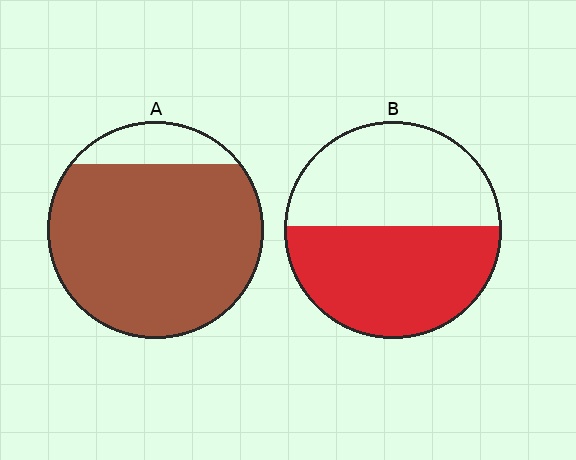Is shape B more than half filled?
Roughly half.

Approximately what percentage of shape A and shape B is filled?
A is approximately 85% and B is approximately 50%.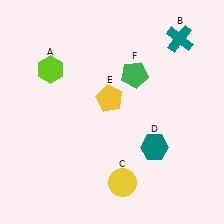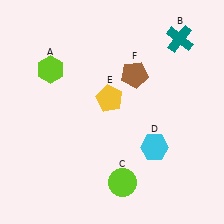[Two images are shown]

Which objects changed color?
C changed from yellow to lime. D changed from teal to cyan. F changed from green to brown.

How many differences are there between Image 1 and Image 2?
There are 3 differences between the two images.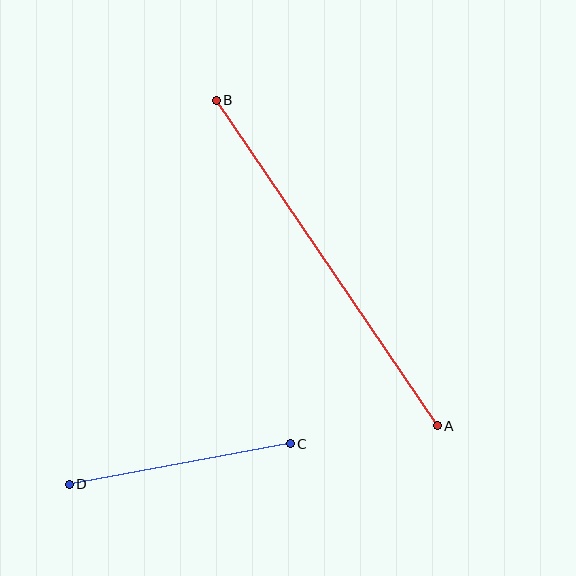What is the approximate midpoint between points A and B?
The midpoint is at approximately (327, 263) pixels.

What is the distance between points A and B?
The distance is approximately 394 pixels.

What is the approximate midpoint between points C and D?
The midpoint is at approximately (180, 464) pixels.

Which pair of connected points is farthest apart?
Points A and B are farthest apart.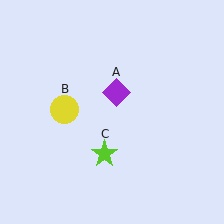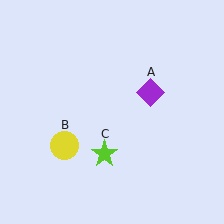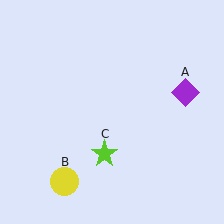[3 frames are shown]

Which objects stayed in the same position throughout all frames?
Lime star (object C) remained stationary.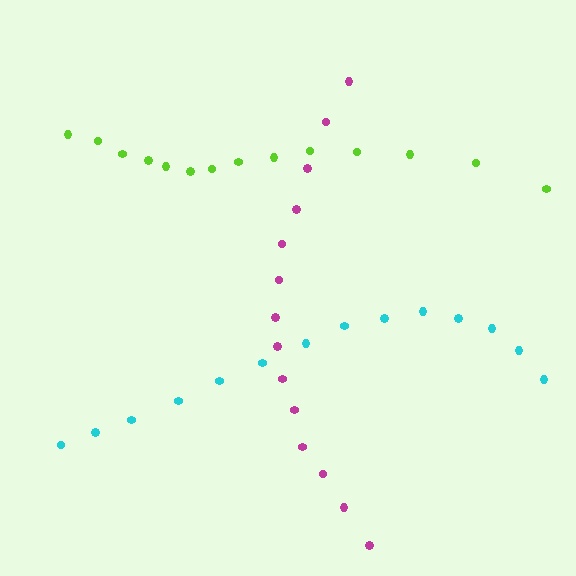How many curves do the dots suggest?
There are 3 distinct paths.